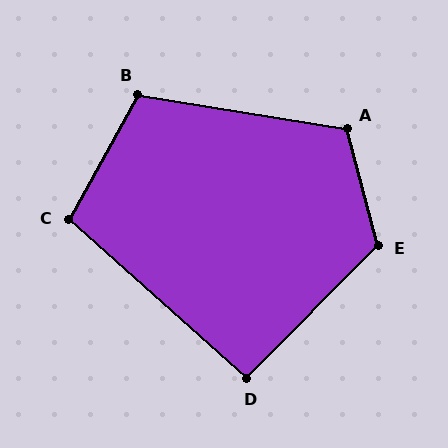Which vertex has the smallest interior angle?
D, at approximately 93 degrees.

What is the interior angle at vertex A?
Approximately 114 degrees (obtuse).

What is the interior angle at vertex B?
Approximately 110 degrees (obtuse).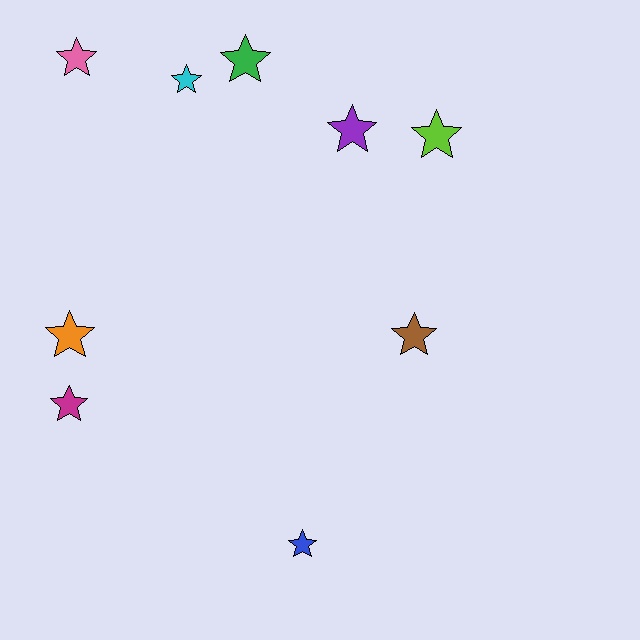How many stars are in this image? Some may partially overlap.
There are 9 stars.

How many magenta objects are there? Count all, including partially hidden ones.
There is 1 magenta object.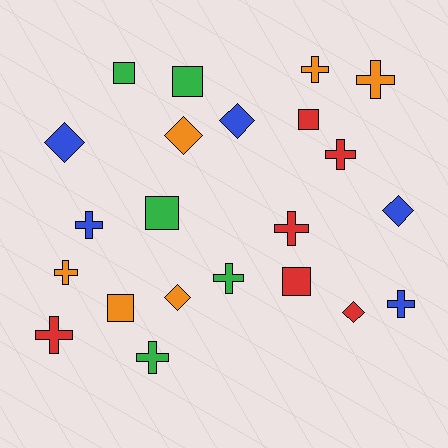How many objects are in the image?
There are 22 objects.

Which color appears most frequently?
Red, with 6 objects.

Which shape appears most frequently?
Cross, with 10 objects.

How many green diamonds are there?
There are no green diamonds.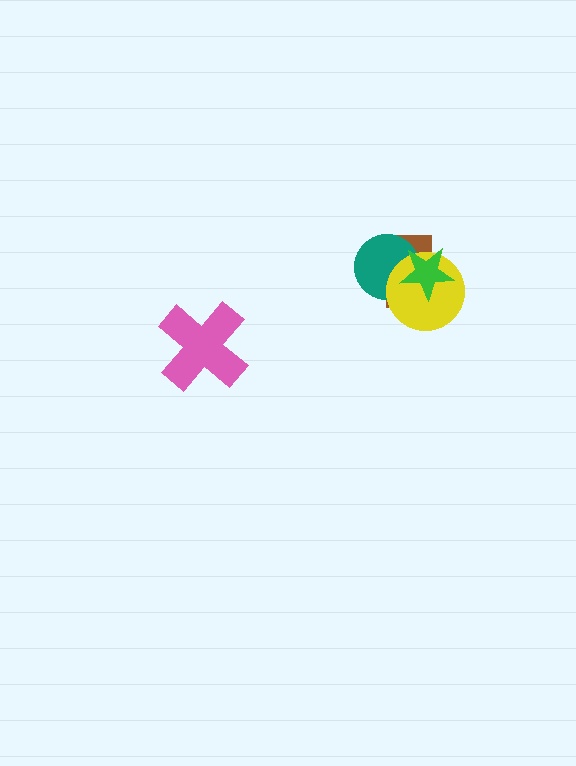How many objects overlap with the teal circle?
3 objects overlap with the teal circle.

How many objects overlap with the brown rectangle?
3 objects overlap with the brown rectangle.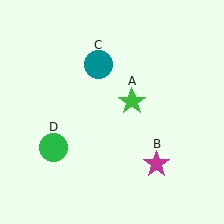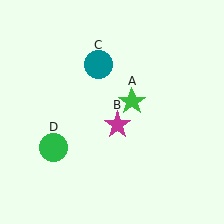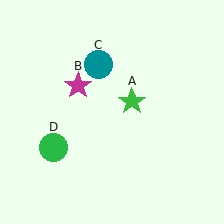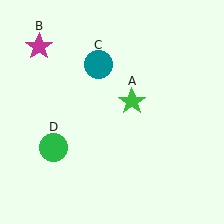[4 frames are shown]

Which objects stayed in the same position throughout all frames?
Green star (object A) and teal circle (object C) and green circle (object D) remained stationary.